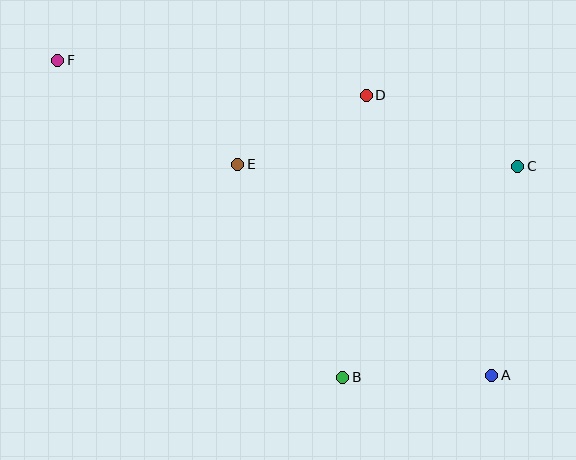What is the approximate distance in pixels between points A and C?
The distance between A and C is approximately 211 pixels.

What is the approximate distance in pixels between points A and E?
The distance between A and E is approximately 330 pixels.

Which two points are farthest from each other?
Points A and F are farthest from each other.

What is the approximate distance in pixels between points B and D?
The distance between B and D is approximately 283 pixels.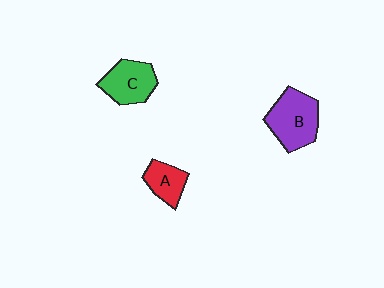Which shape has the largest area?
Shape B (purple).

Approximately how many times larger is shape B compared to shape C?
Approximately 1.2 times.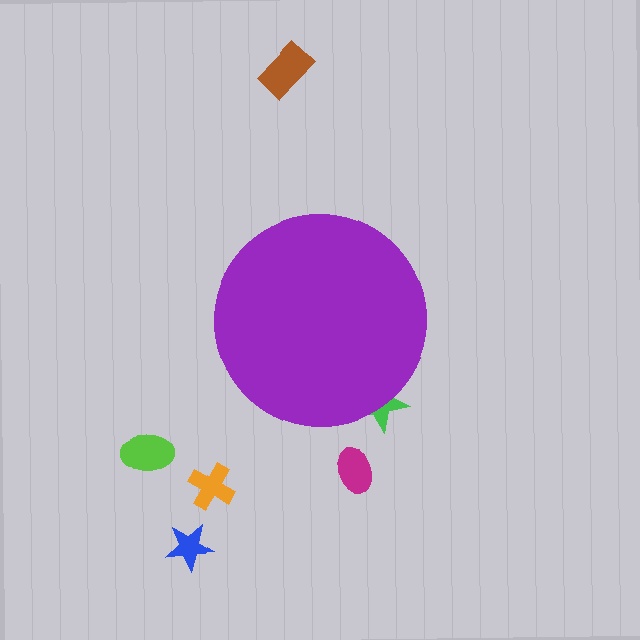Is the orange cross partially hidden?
No, the orange cross is fully visible.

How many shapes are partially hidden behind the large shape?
1 shape is partially hidden.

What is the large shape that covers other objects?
A purple circle.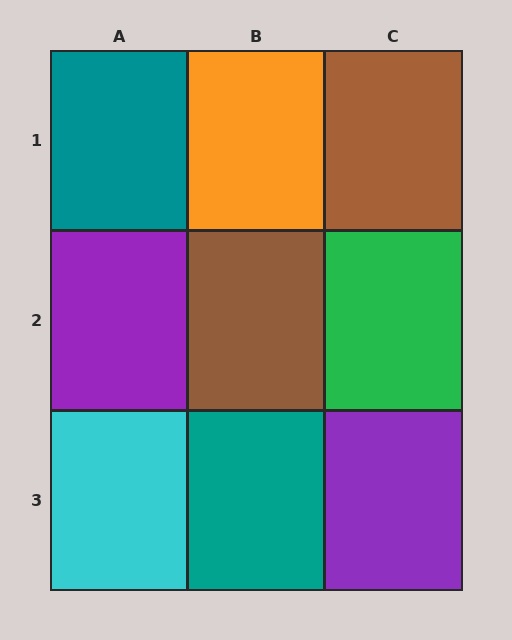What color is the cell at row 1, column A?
Teal.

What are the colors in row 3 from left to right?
Cyan, teal, purple.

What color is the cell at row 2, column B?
Brown.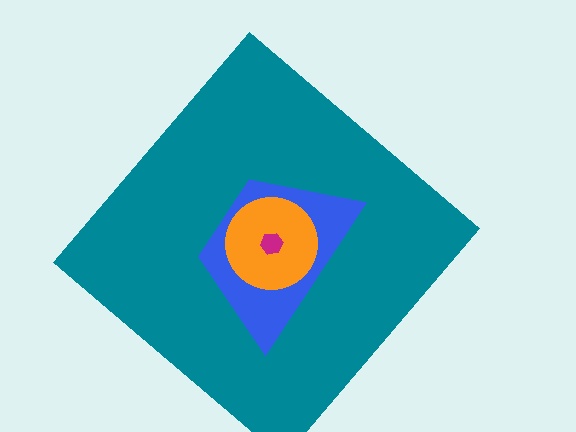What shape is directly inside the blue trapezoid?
The orange circle.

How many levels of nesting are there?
4.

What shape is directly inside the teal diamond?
The blue trapezoid.